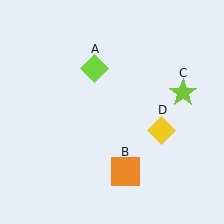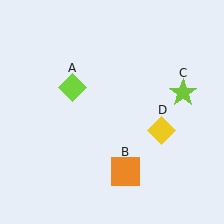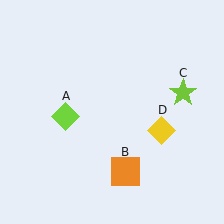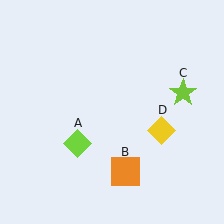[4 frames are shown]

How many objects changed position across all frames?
1 object changed position: lime diamond (object A).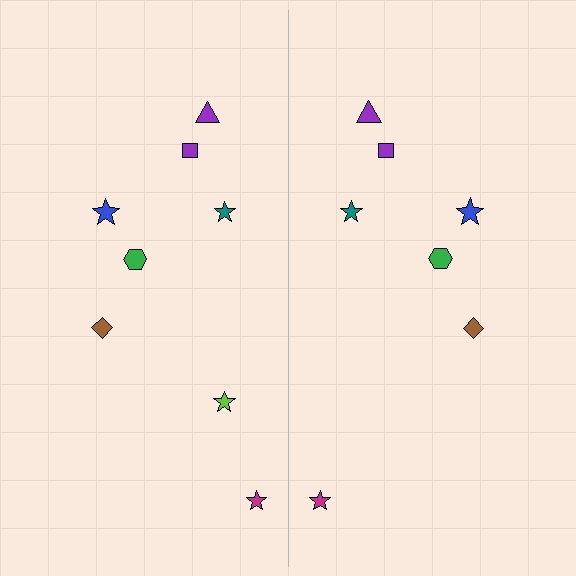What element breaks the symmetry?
A lime star is missing from the right side.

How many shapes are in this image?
There are 15 shapes in this image.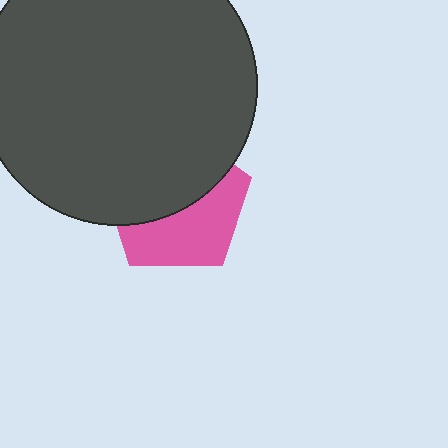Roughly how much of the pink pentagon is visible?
About half of it is visible (roughly 46%).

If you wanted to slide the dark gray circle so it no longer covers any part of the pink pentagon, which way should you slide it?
Slide it up — that is the most direct way to separate the two shapes.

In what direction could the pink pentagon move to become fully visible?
The pink pentagon could move down. That would shift it out from behind the dark gray circle entirely.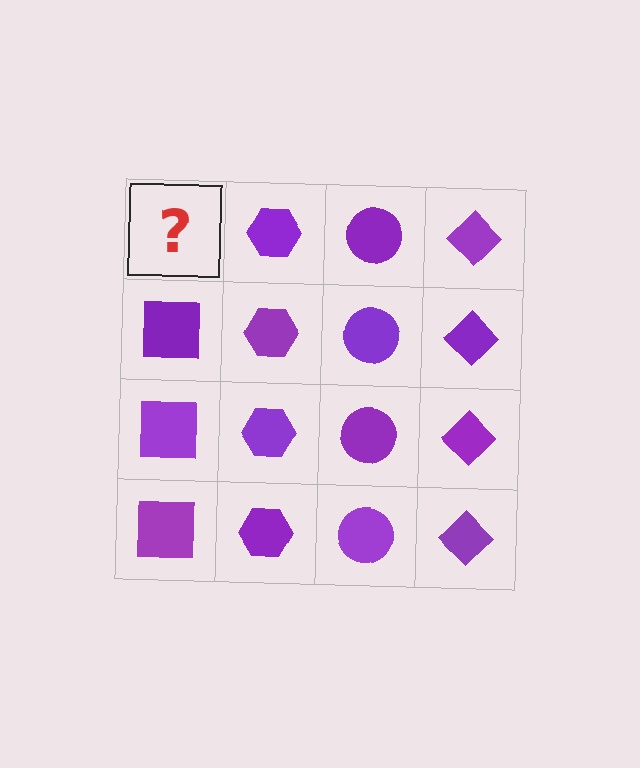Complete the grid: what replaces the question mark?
The question mark should be replaced with a purple square.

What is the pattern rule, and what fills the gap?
The rule is that each column has a consistent shape. The gap should be filled with a purple square.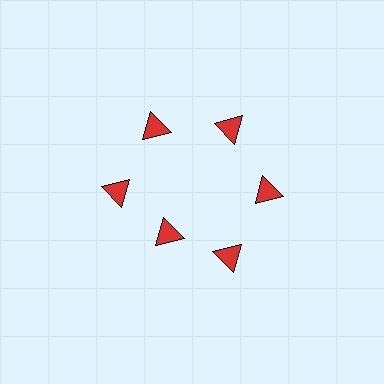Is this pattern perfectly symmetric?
No. The 6 red triangles are arranged in a ring, but one element near the 7 o'clock position is pulled inward toward the center, breaking the 6-fold rotational symmetry.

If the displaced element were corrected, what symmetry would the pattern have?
It would have 6-fold rotational symmetry — the pattern would map onto itself every 60 degrees.